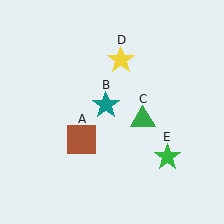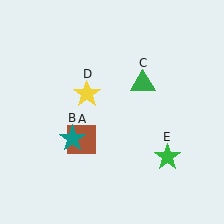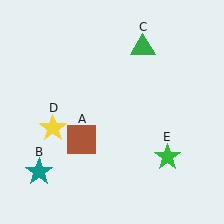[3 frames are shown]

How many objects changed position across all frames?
3 objects changed position: teal star (object B), green triangle (object C), yellow star (object D).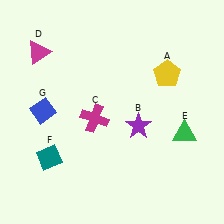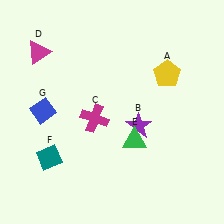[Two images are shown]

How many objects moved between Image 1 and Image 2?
1 object moved between the two images.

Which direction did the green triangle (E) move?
The green triangle (E) moved left.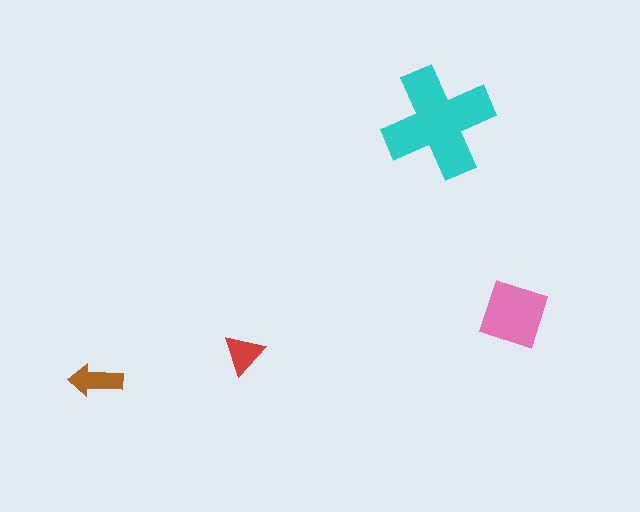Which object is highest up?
The cyan cross is topmost.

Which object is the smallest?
The red triangle.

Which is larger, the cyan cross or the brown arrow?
The cyan cross.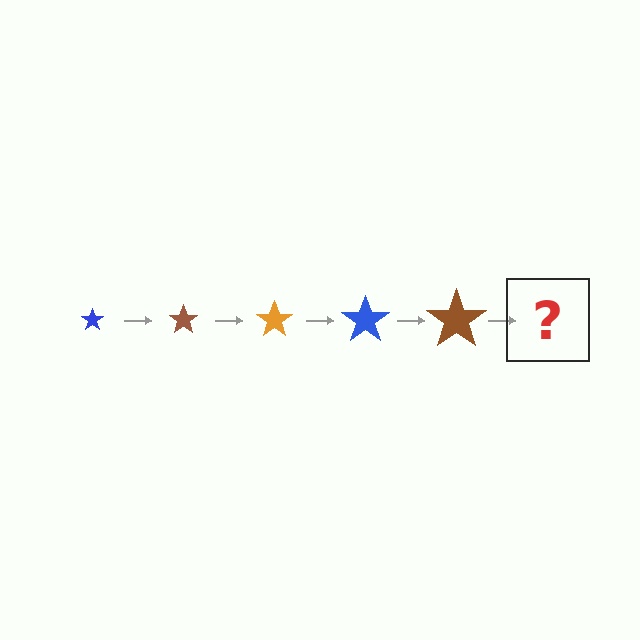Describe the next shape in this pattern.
It should be an orange star, larger than the previous one.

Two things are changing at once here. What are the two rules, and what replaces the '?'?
The two rules are that the star grows larger each step and the color cycles through blue, brown, and orange. The '?' should be an orange star, larger than the previous one.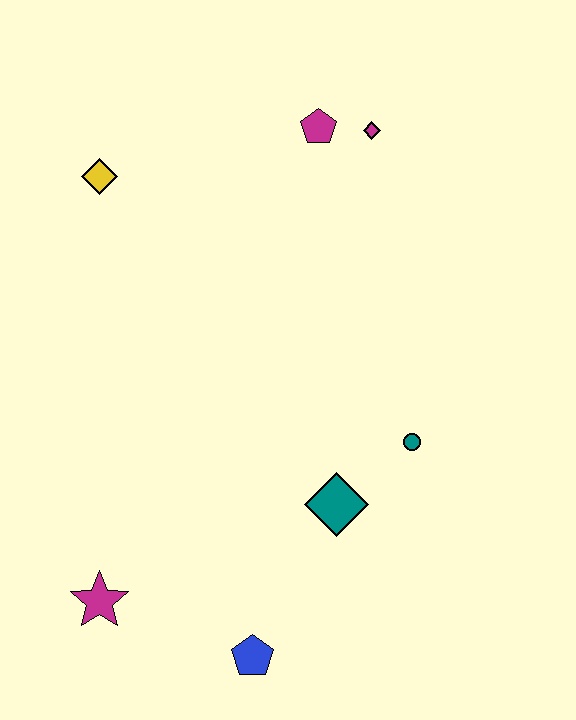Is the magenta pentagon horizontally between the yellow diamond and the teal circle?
Yes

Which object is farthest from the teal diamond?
The yellow diamond is farthest from the teal diamond.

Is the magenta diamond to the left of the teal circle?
Yes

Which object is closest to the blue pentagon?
The magenta star is closest to the blue pentagon.